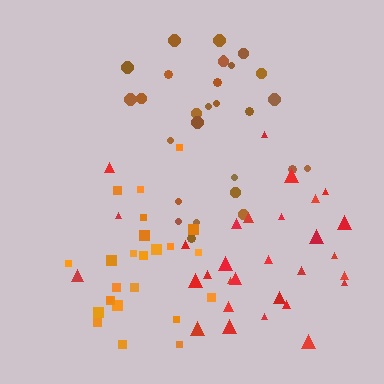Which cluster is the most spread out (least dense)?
Brown.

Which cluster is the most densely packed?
Orange.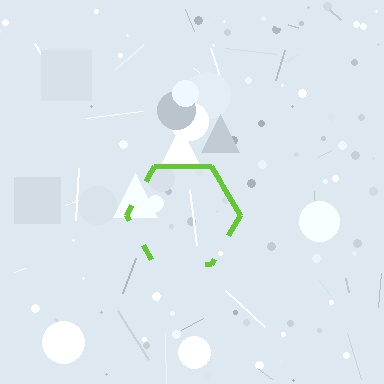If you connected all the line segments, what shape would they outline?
They would outline a hexagon.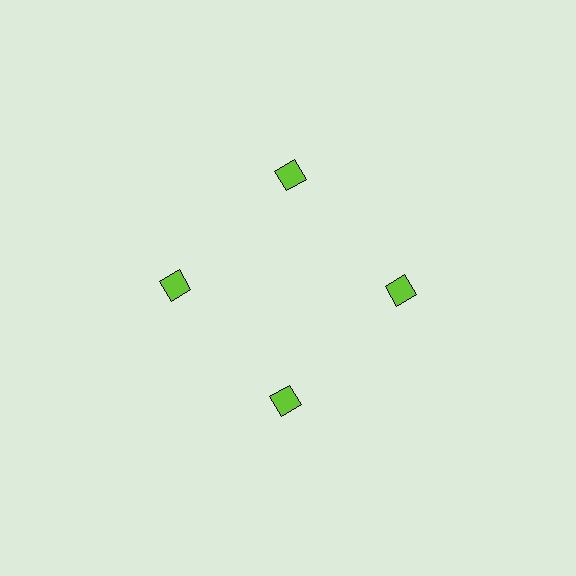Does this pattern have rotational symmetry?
Yes, this pattern has 4-fold rotational symmetry. It looks the same after rotating 90 degrees around the center.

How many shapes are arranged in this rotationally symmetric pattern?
There are 4 shapes, arranged in 4 groups of 1.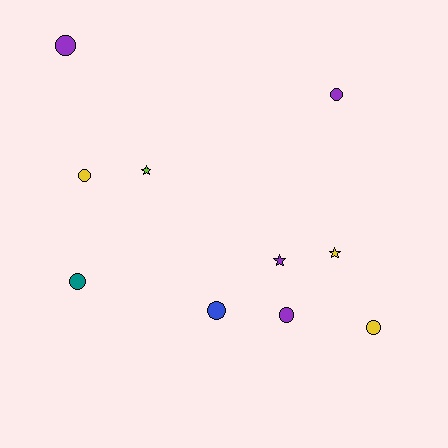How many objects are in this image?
There are 10 objects.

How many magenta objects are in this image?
There are no magenta objects.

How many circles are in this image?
There are 7 circles.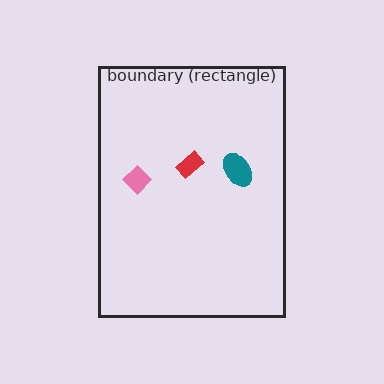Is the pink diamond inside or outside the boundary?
Inside.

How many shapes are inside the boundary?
3 inside, 0 outside.